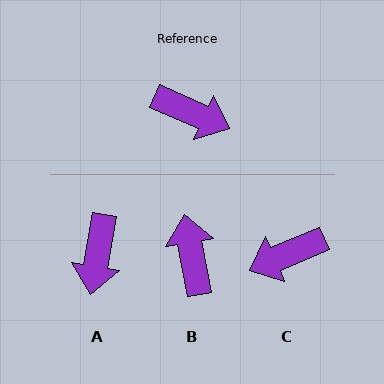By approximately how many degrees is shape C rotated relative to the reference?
Approximately 133 degrees clockwise.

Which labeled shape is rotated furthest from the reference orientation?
C, about 133 degrees away.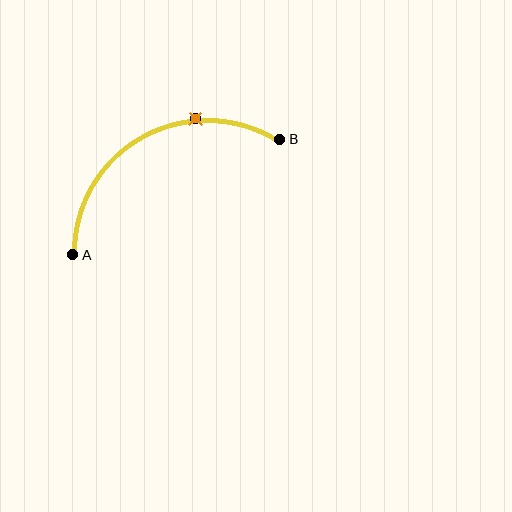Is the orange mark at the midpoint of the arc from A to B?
No. The orange mark lies on the arc but is closer to endpoint B. The arc midpoint would be at the point on the curve equidistant along the arc from both A and B.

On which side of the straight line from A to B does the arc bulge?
The arc bulges above the straight line connecting A and B.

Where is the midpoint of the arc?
The arc midpoint is the point on the curve farthest from the straight line joining A and B. It sits above that line.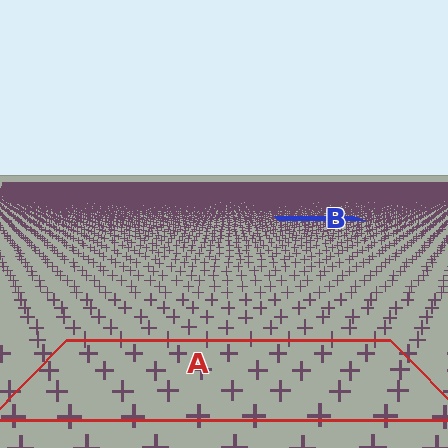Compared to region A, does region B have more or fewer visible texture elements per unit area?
Region B has more texture elements per unit area — they are packed more densely because it is farther away.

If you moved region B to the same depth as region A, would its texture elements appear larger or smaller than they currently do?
They would appear larger. At a closer depth, the same texture elements are projected at a bigger on-screen size.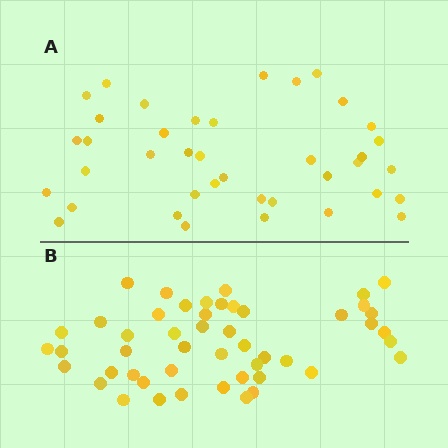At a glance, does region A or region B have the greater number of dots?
Region B (the bottom region) has more dots.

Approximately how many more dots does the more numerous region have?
Region B has roughly 10 or so more dots than region A.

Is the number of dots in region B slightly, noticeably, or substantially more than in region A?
Region B has noticeably more, but not dramatically so. The ratio is roughly 1.3 to 1.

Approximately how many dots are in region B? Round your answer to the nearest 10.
About 50 dots. (The exact count is 49, which rounds to 50.)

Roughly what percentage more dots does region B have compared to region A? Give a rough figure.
About 25% more.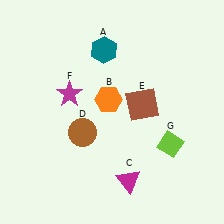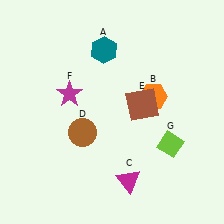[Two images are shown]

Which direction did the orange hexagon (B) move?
The orange hexagon (B) moved right.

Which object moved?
The orange hexagon (B) moved right.